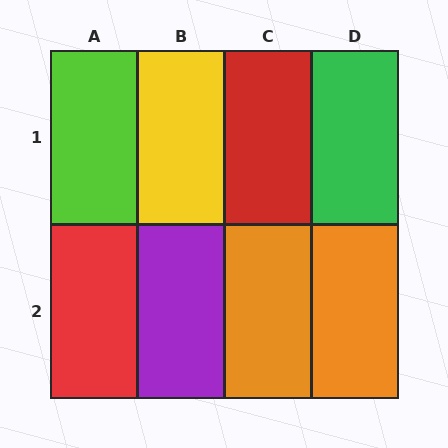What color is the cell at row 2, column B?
Purple.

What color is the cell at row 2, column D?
Orange.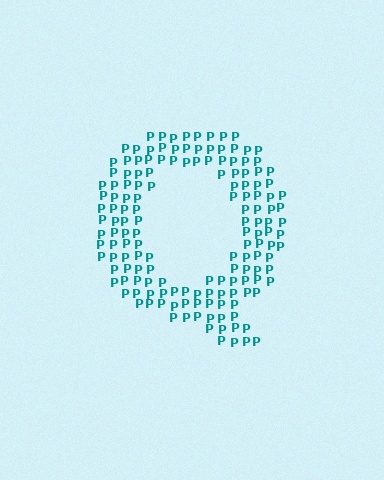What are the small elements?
The small elements are letter P's.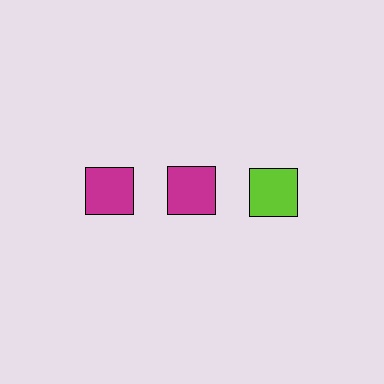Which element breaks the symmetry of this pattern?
The lime square in the top row, center column breaks the symmetry. All other shapes are magenta squares.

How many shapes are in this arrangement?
There are 3 shapes arranged in a grid pattern.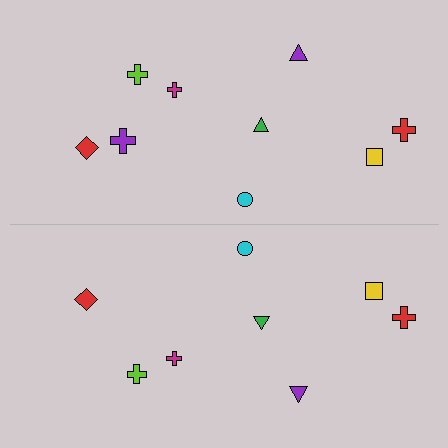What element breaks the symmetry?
A purple cross is missing from the bottom side.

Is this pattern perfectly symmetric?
No, the pattern is not perfectly symmetric. A purple cross is missing from the bottom side.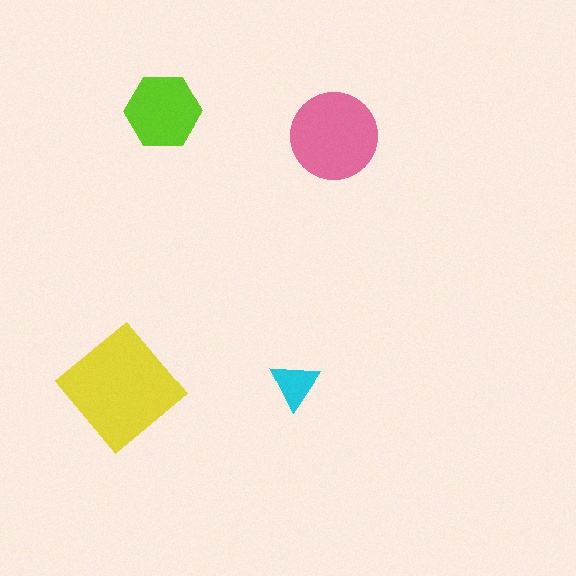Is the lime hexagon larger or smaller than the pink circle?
Smaller.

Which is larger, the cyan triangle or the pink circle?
The pink circle.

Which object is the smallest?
The cyan triangle.